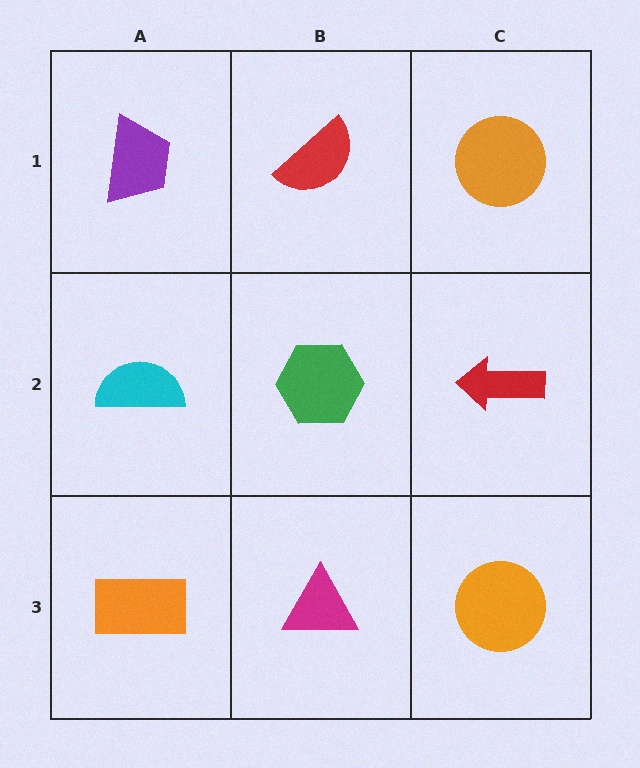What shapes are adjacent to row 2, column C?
An orange circle (row 1, column C), an orange circle (row 3, column C), a green hexagon (row 2, column B).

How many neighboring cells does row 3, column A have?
2.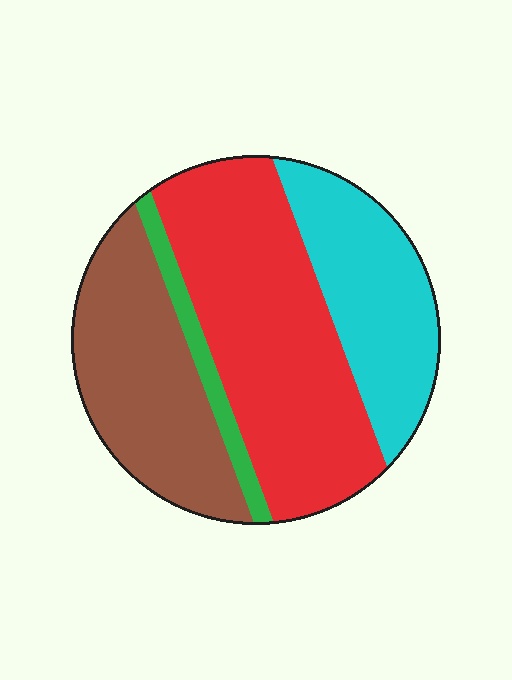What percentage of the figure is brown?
Brown takes up about one quarter (1/4) of the figure.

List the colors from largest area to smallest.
From largest to smallest: red, brown, cyan, green.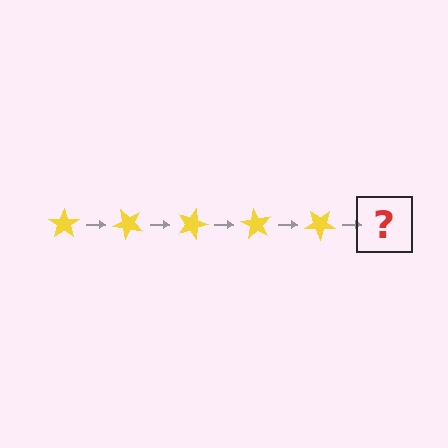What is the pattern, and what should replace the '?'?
The pattern is that the star rotates 45 degrees each step. The '?' should be a yellow star rotated 225 degrees.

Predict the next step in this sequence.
The next step is a yellow star rotated 225 degrees.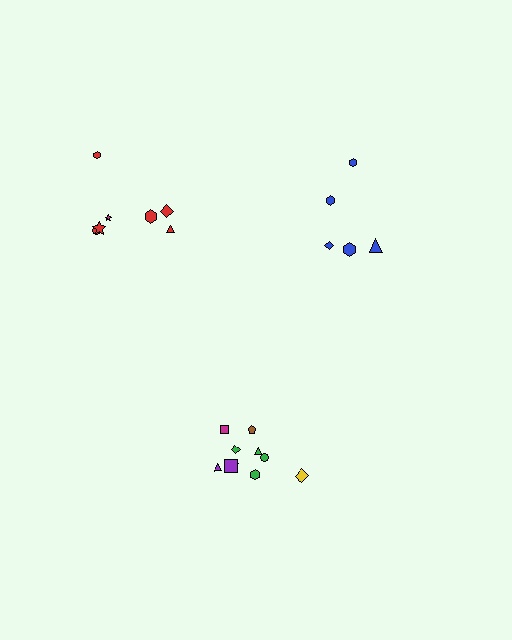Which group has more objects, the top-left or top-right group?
The top-left group.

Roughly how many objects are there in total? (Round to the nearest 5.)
Roughly 20 objects in total.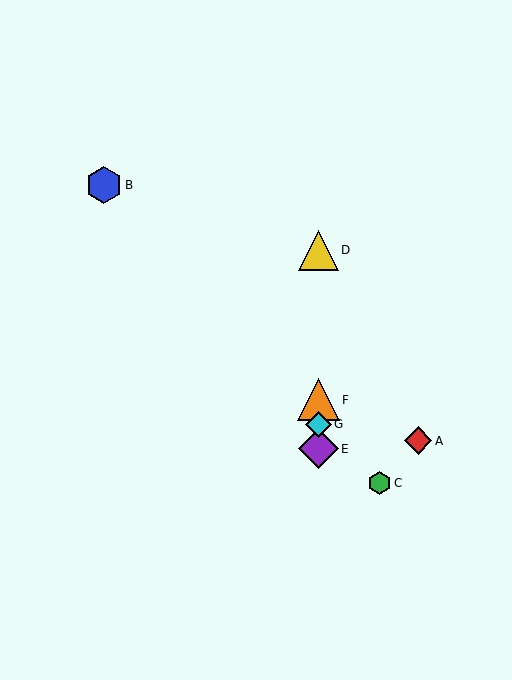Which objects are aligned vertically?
Objects D, E, F, G are aligned vertically.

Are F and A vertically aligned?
No, F is at x≈318 and A is at x≈418.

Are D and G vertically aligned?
Yes, both are at x≈318.